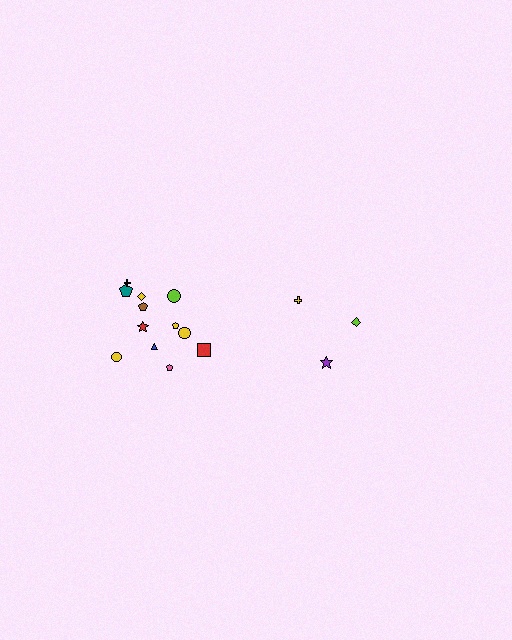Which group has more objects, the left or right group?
The left group.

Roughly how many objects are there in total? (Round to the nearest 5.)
Roughly 15 objects in total.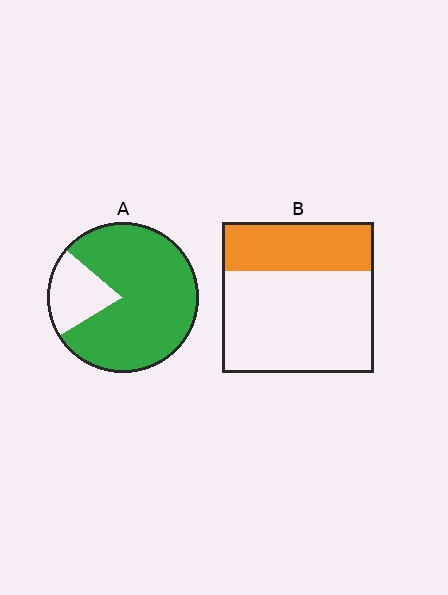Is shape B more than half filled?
No.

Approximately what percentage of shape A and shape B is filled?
A is approximately 80% and B is approximately 30%.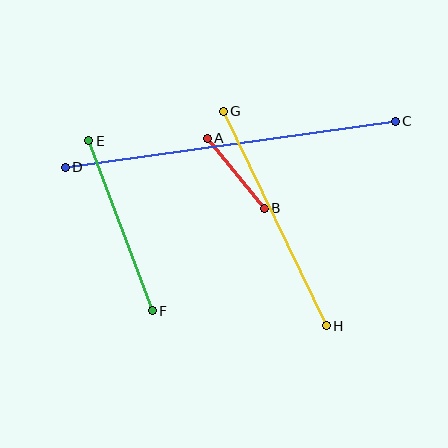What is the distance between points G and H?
The distance is approximately 238 pixels.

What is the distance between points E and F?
The distance is approximately 182 pixels.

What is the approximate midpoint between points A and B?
The midpoint is at approximately (236, 173) pixels.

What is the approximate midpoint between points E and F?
The midpoint is at approximately (121, 226) pixels.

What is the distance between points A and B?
The distance is approximately 90 pixels.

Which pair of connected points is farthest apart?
Points C and D are farthest apart.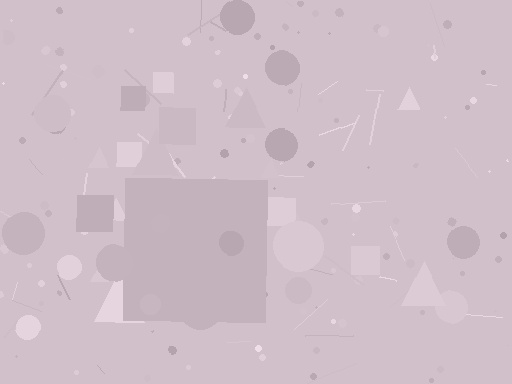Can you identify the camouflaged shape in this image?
The camouflaged shape is a square.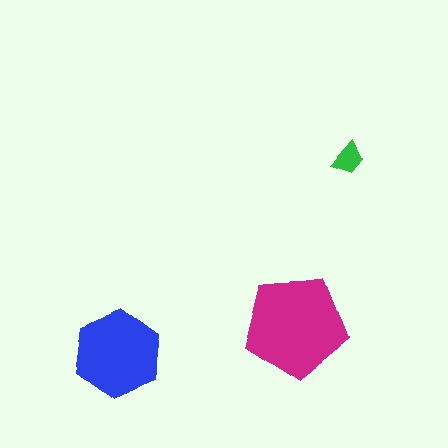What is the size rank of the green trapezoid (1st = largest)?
3rd.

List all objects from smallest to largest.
The green trapezoid, the blue hexagon, the magenta pentagon.